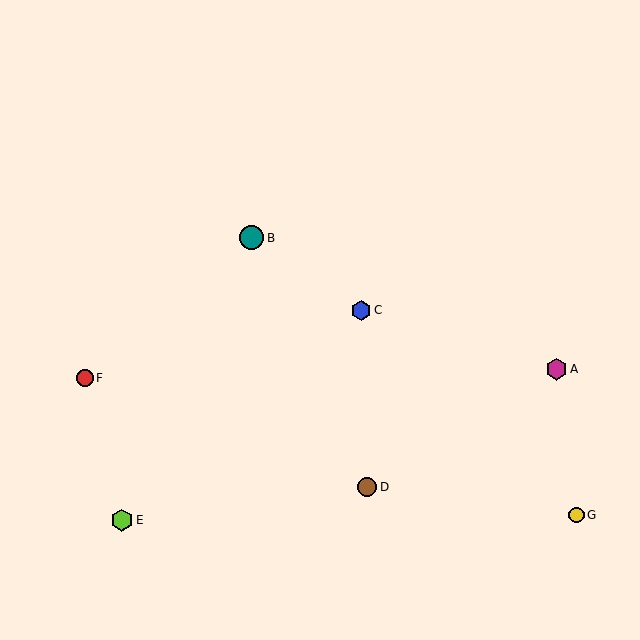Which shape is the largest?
The teal circle (labeled B) is the largest.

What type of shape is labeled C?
Shape C is a blue hexagon.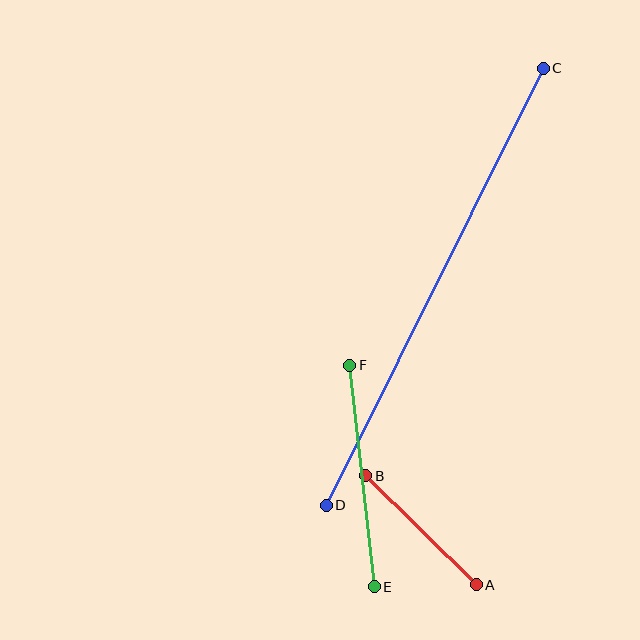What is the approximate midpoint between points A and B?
The midpoint is at approximately (421, 530) pixels.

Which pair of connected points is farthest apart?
Points C and D are farthest apart.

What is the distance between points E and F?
The distance is approximately 223 pixels.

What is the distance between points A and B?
The distance is approximately 155 pixels.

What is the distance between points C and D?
The distance is approximately 488 pixels.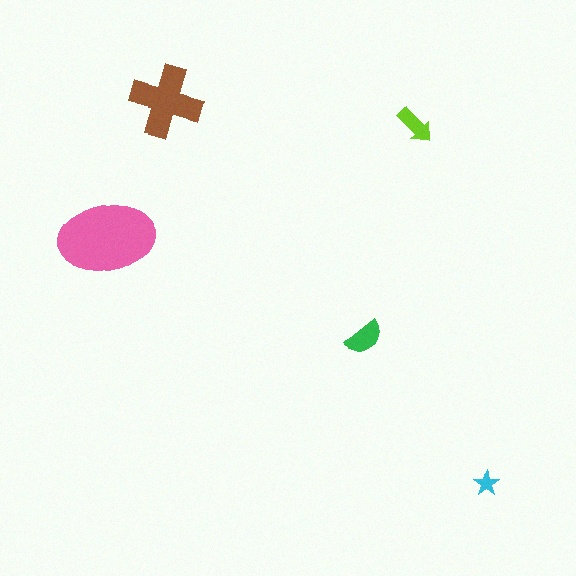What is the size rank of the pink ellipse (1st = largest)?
1st.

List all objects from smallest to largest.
The cyan star, the lime arrow, the green semicircle, the brown cross, the pink ellipse.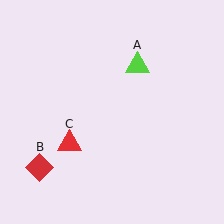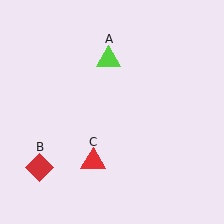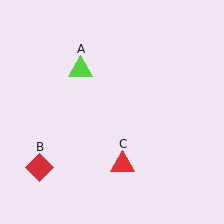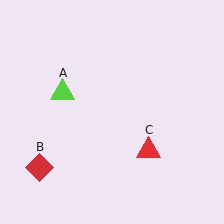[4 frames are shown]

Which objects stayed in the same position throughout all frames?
Red diamond (object B) remained stationary.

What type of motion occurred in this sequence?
The lime triangle (object A), red triangle (object C) rotated counterclockwise around the center of the scene.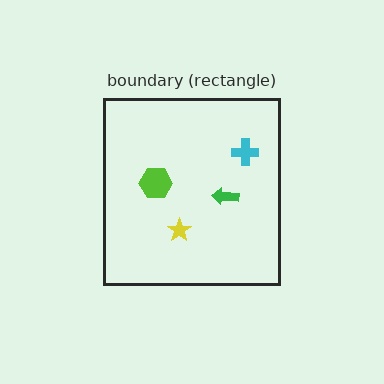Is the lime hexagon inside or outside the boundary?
Inside.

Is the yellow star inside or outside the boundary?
Inside.